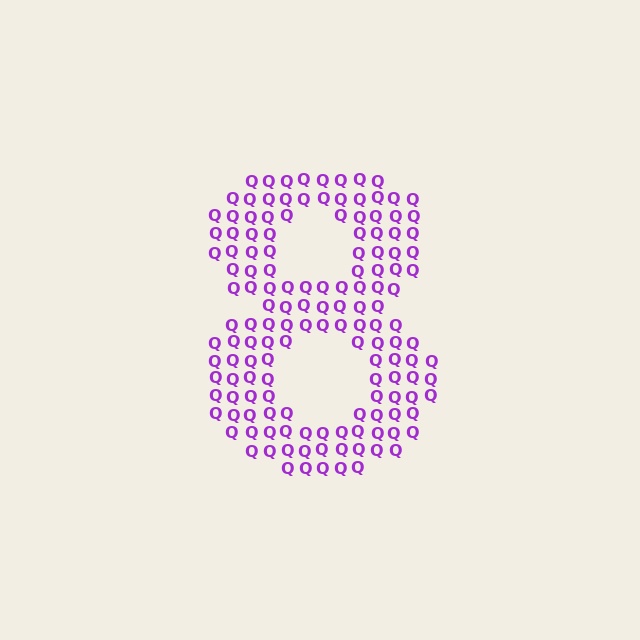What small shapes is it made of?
It is made of small letter Q's.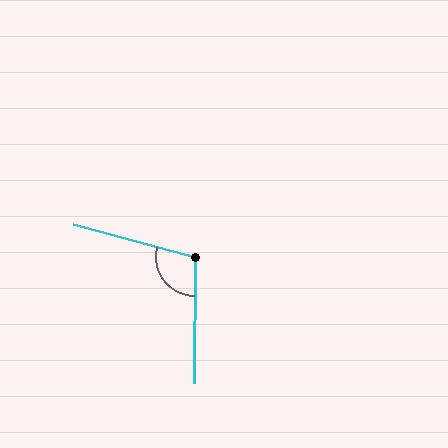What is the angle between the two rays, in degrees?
Approximately 105 degrees.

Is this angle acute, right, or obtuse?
It is obtuse.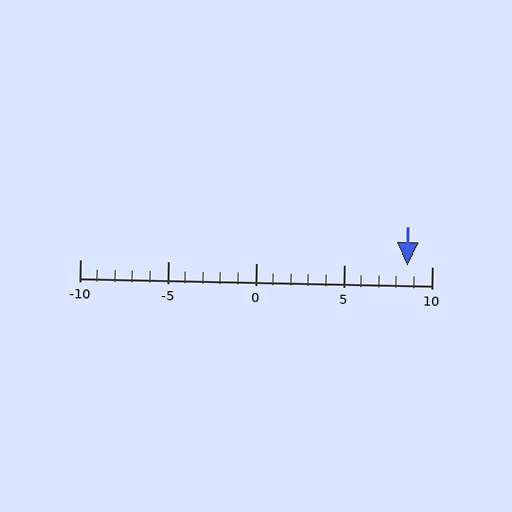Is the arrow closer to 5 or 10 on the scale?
The arrow is closer to 10.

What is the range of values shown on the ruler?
The ruler shows values from -10 to 10.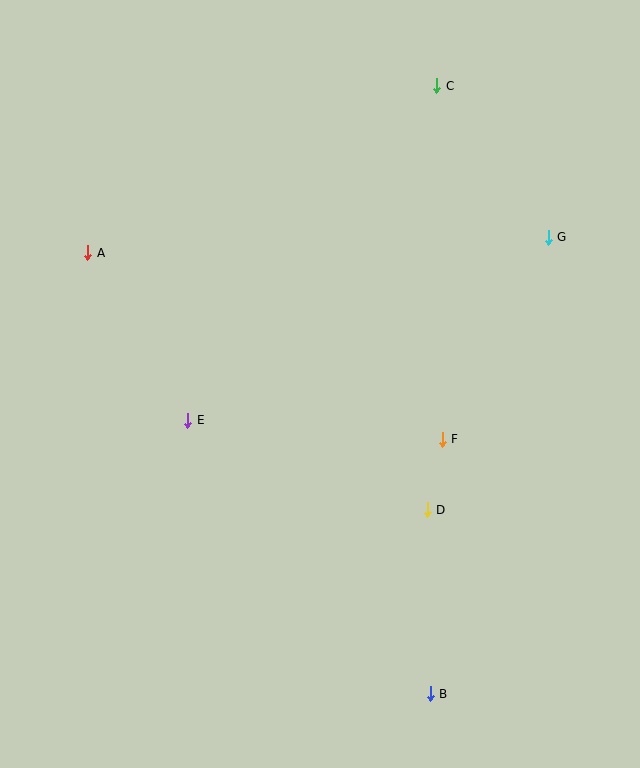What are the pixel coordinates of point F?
Point F is at (442, 439).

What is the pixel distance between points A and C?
The distance between A and C is 387 pixels.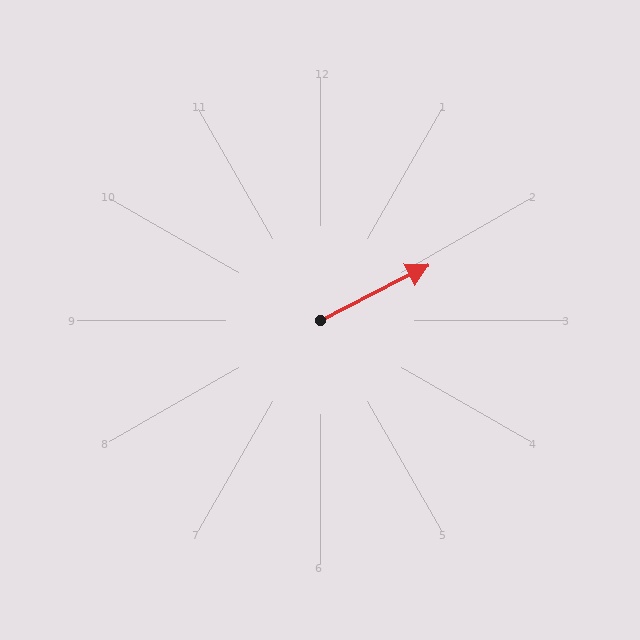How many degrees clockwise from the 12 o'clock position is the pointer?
Approximately 63 degrees.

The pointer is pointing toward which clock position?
Roughly 2 o'clock.